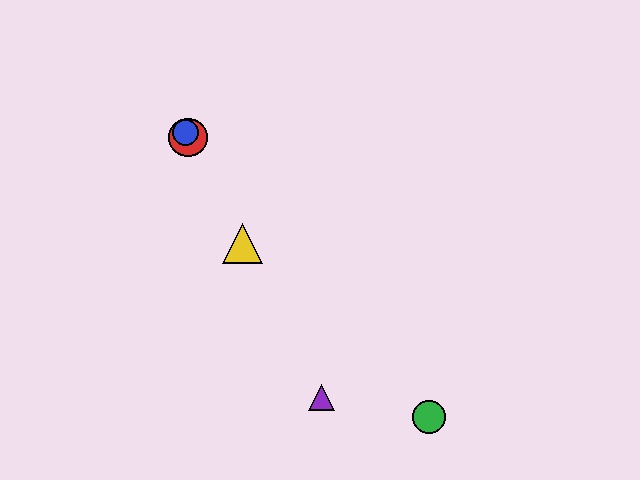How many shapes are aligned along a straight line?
4 shapes (the red circle, the blue circle, the yellow triangle, the purple triangle) are aligned along a straight line.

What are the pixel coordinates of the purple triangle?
The purple triangle is at (322, 398).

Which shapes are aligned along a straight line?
The red circle, the blue circle, the yellow triangle, the purple triangle are aligned along a straight line.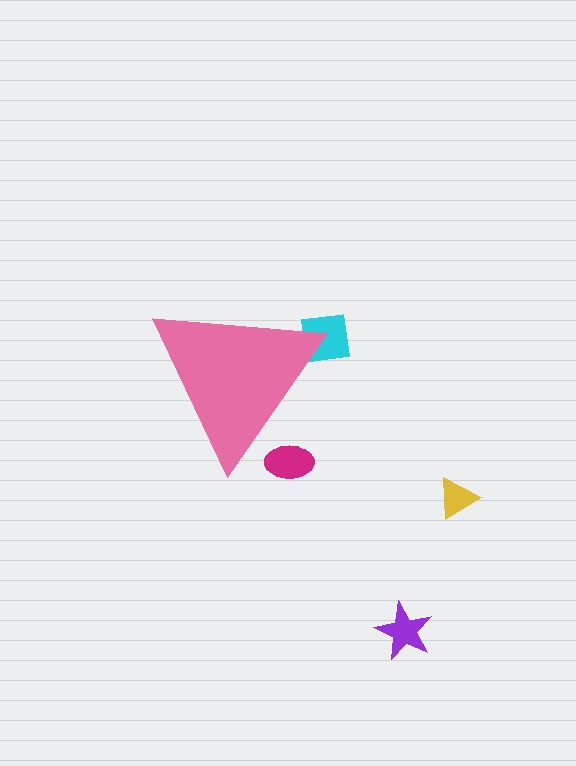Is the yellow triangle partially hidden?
No, the yellow triangle is fully visible.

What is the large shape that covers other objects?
A pink triangle.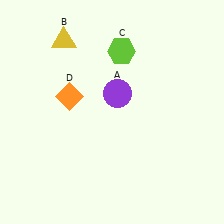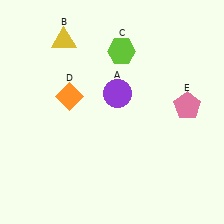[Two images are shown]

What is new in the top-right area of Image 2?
A pink pentagon (E) was added in the top-right area of Image 2.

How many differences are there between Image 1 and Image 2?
There is 1 difference between the two images.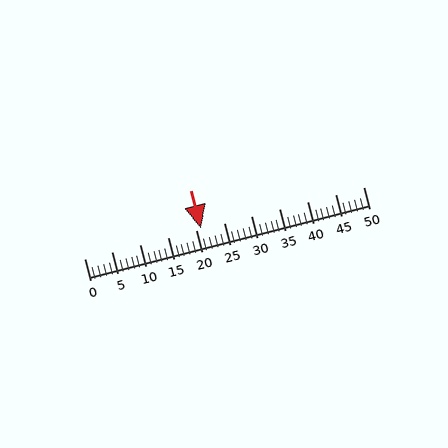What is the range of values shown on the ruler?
The ruler shows values from 0 to 50.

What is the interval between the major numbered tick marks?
The major tick marks are spaced 5 units apart.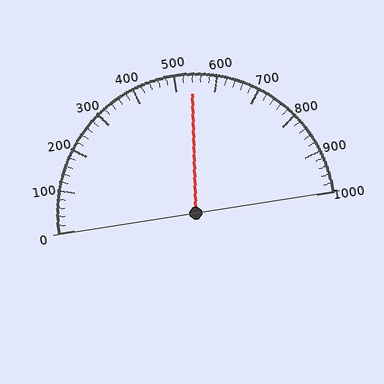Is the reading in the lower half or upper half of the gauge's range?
The reading is in the upper half of the range (0 to 1000).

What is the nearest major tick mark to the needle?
The nearest major tick mark is 500.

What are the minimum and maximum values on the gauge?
The gauge ranges from 0 to 1000.